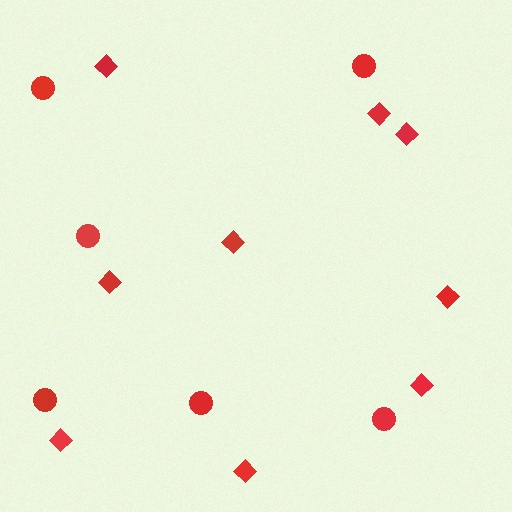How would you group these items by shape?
There are 2 groups: one group of diamonds (9) and one group of circles (6).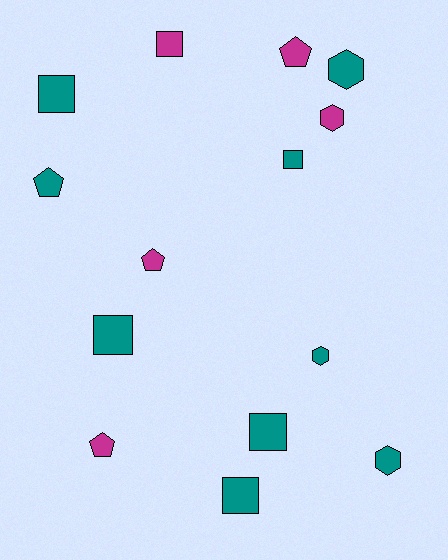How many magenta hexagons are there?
There is 1 magenta hexagon.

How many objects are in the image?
There are 14 objects.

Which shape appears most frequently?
Square, with 6 objects.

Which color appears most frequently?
Teal, with 9 objects.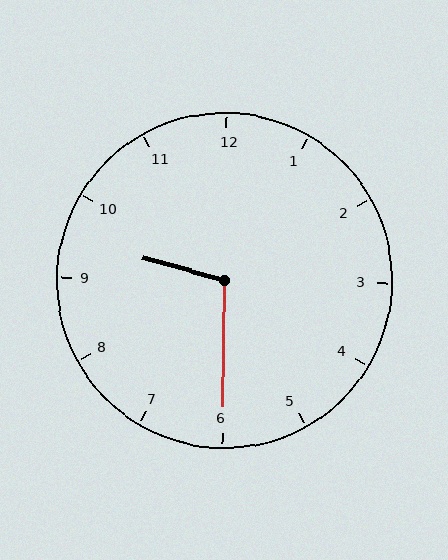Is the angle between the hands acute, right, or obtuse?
It is obtuse.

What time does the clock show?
9:30.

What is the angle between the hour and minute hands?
Approximately 105 degrees.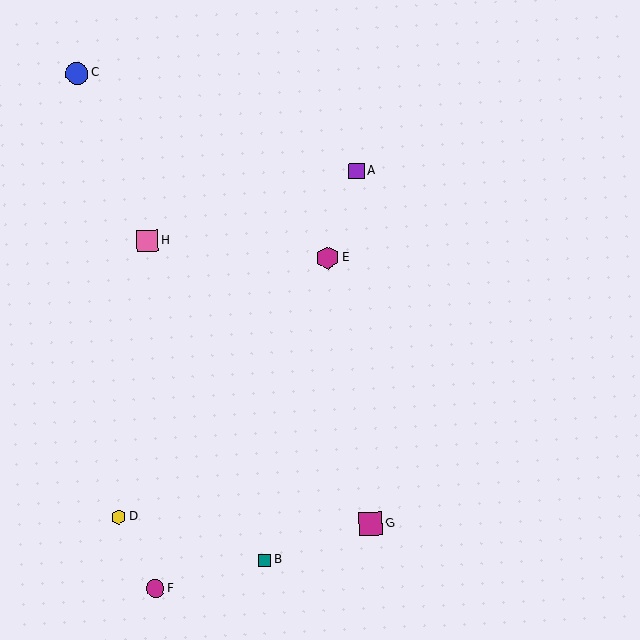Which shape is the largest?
The magenta square (labeled G) is the largest.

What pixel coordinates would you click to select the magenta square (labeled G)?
Click at (371, 524) to select the magenta square G.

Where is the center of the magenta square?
The center of the magenta square is at (371, 524).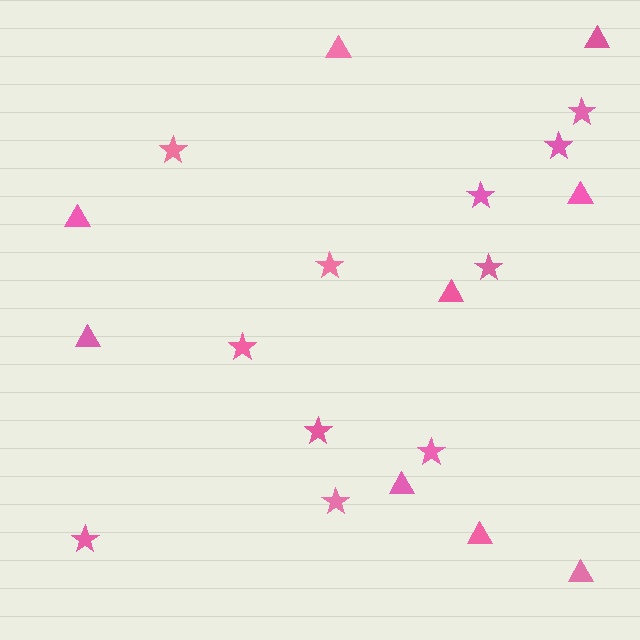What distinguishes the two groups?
There are 2 groups: one group of stars (11) and one group of triangles (9).